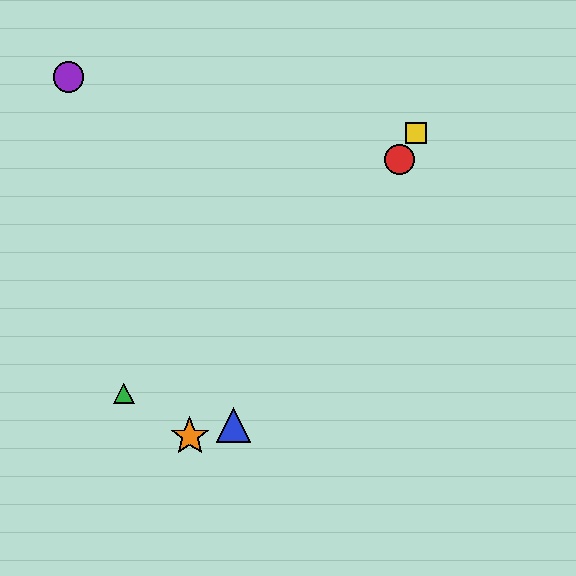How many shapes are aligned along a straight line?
3 shapes (the red circle, the blue triangle, the yellow square) are aligned along a straight line.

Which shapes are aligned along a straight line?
The red circle, the blue triangle, the yellow square are aligned along a straight line.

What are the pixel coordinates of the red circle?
The red circle is at (399, 160).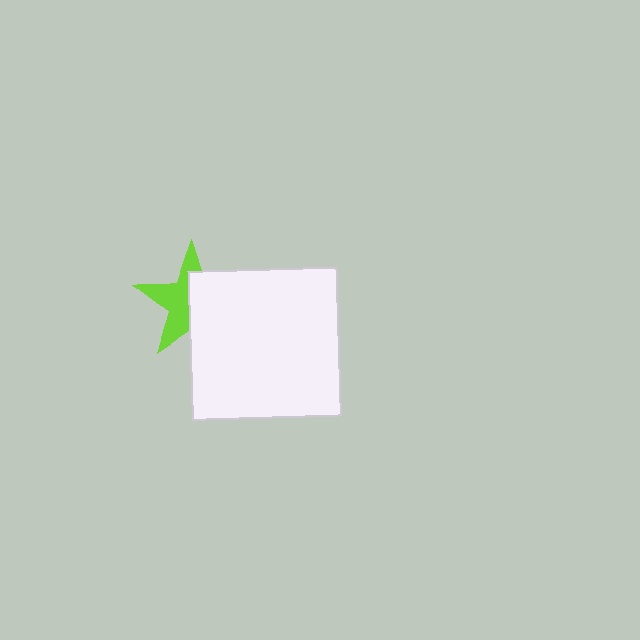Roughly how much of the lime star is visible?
About half of it is visible (roughly 50%).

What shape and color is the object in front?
The object in front is a white square.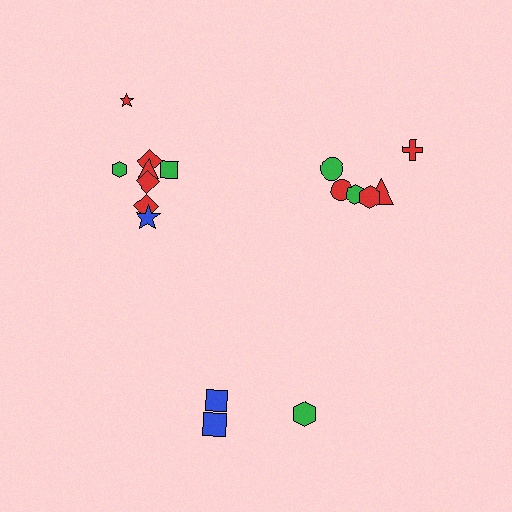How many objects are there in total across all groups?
There are 17 objects.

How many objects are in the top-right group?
There are 6 objects.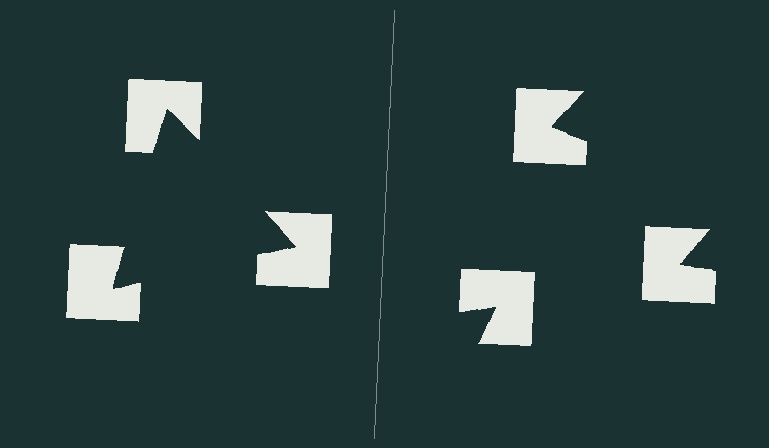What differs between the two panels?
The notched squares are positioned identically on both sides; only the wedge orientations differ. On the left they align to a triangle; on the right they are misaligned.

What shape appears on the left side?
An illusory triangle.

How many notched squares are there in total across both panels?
6 — 3 on each side.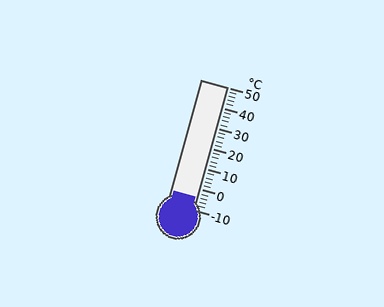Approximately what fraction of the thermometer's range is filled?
The thermometer is filled to approximately 10% of its range.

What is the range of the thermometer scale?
The thermometer scale ranges from -10°C to 50°C.